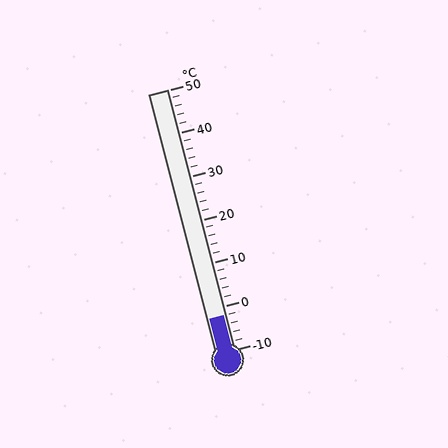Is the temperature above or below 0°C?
The temperature is below 0°C.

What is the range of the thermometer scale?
The thermometer scale ranges from -10°C to 50°C.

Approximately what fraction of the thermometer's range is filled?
The thermometer is filled to approximately 15% of its range.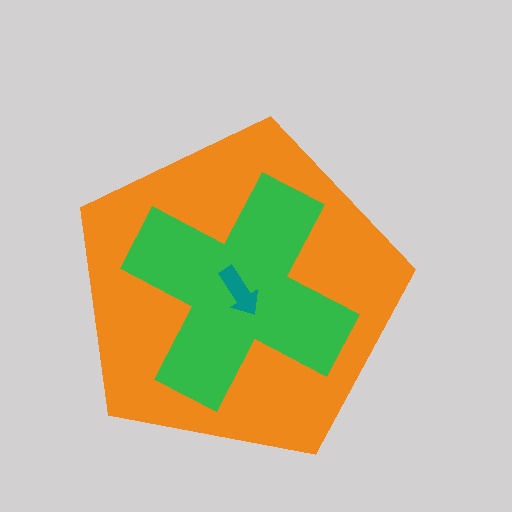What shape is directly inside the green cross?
The teal arrow.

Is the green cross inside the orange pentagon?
Yes.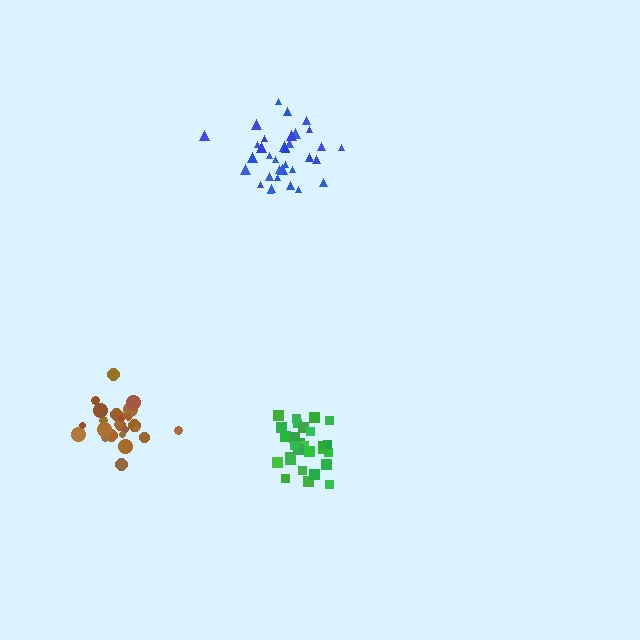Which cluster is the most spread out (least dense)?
Blue.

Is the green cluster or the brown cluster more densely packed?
Green.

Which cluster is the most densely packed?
Green.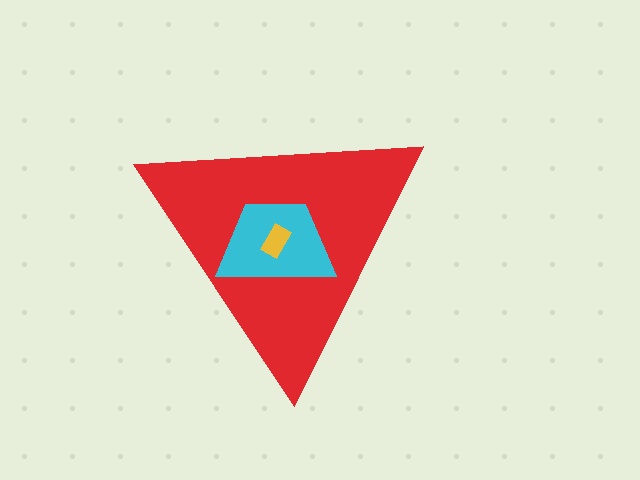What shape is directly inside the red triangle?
The cyan trapezoid.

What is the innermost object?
The yellow rectangle.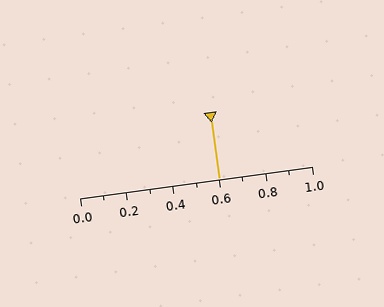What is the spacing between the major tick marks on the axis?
The major ticks are spaced 0.2 apart.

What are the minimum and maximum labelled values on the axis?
The axis runs from 0.0 to 1.0.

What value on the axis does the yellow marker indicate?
The marker indicates approximately 0.6.